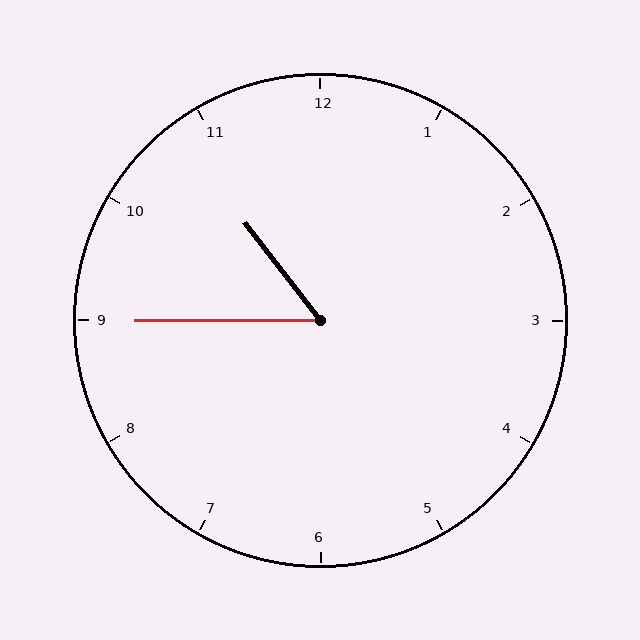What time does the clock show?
10:45.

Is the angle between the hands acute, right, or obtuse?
It is acute.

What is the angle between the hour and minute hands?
Approximately 52 degrees.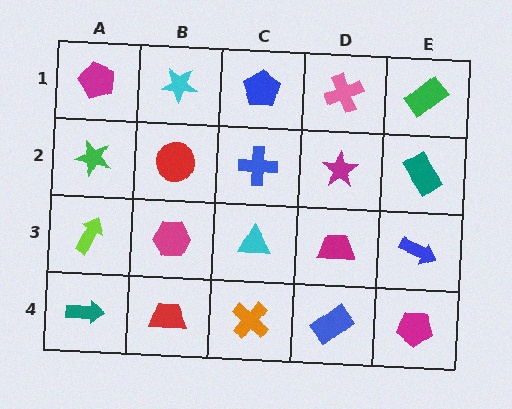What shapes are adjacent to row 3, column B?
A red circle (row 2, column B), a red trapezoid (row 4, column B), a lime arrow (row 3, column A), a cyan triangle (row 3, column C).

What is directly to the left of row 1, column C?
A cyan star.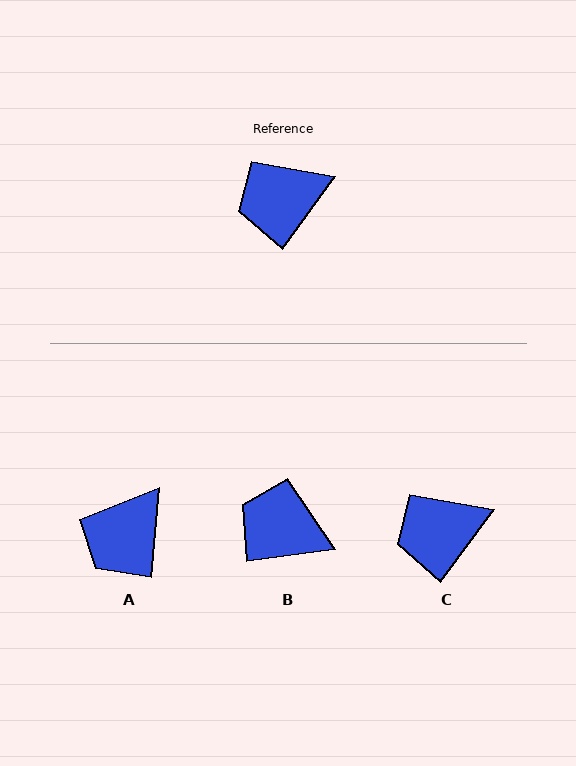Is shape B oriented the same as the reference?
No, it is off by about 46 degrees.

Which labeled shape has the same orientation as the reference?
C.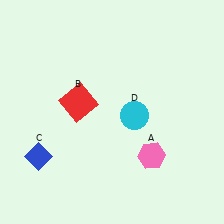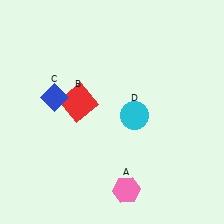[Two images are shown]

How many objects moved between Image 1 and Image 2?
2 objects moved between the two images.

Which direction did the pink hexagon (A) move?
The pink hexagon (A) moved down.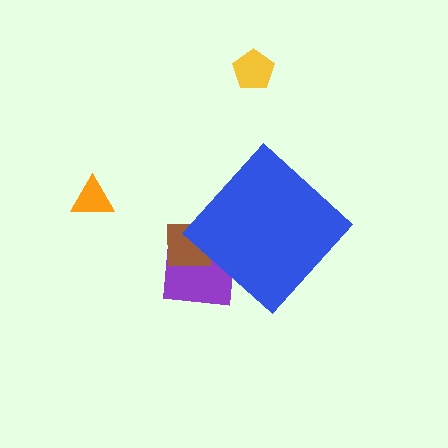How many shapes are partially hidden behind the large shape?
2 shapes are partially hidden.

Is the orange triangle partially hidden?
No, the orange triangle is fully visible.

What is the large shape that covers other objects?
A blue diamond.